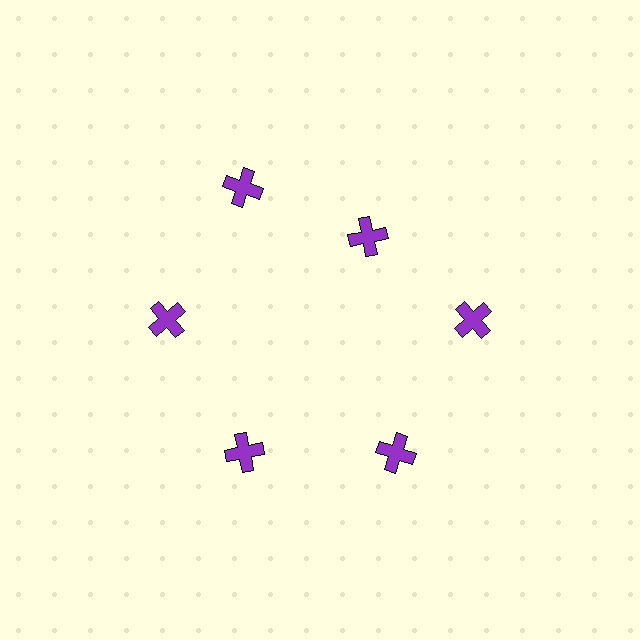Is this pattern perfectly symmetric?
No. The 6 purple crosses are arranged in a ring, but one element near the 1 o'clock position is pulled inward toward the center, breaking the 6-fold rotational symmetry.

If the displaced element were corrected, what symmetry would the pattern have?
It would have 6-fold rotational symmetry — the pattern would map onto itself every 60 degrees.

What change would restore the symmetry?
The symmetry would be restored by moving it outward, back onto the ring so that all 6 crosses sit at equal angles and equal distance from the center.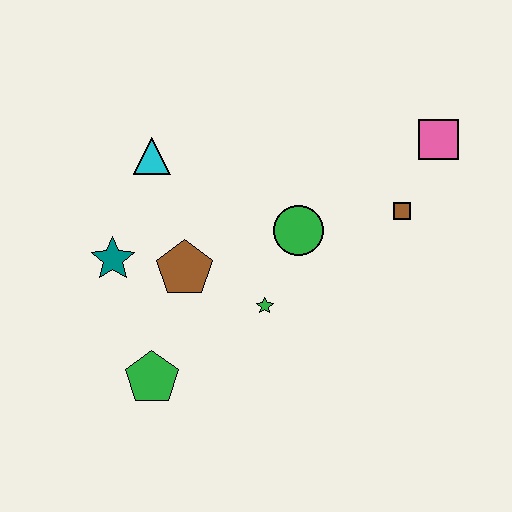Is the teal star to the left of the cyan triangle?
Yes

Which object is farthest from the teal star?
The pink square is farthest from the teal star.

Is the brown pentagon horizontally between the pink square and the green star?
No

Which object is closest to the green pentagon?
The brown pentagon is closest to the green pentagon.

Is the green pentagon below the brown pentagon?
Yes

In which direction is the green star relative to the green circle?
The green star is below the green circle.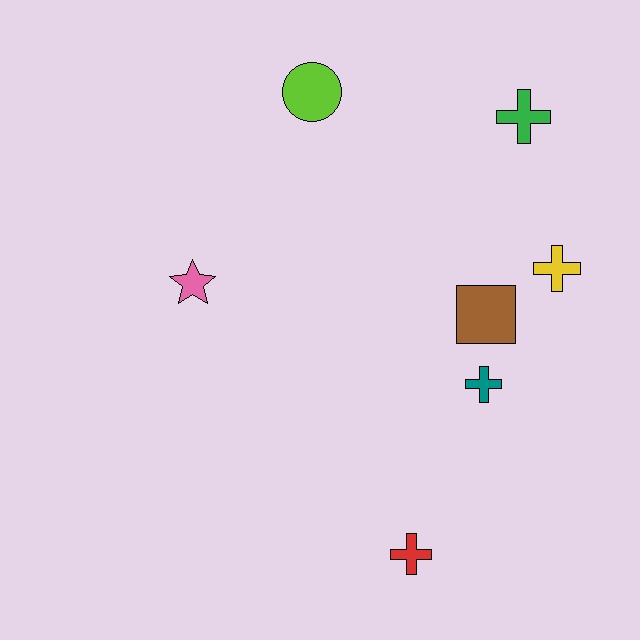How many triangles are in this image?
There are no triangles.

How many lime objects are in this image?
There is 1 lime object.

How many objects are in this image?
There are 7 objects.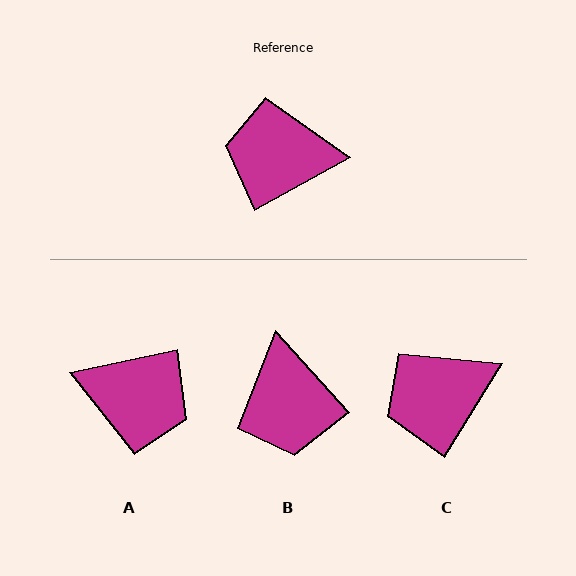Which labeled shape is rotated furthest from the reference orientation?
A, about 163 degrees away.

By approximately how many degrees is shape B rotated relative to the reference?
Approximately 104 degrees counter-clockwise.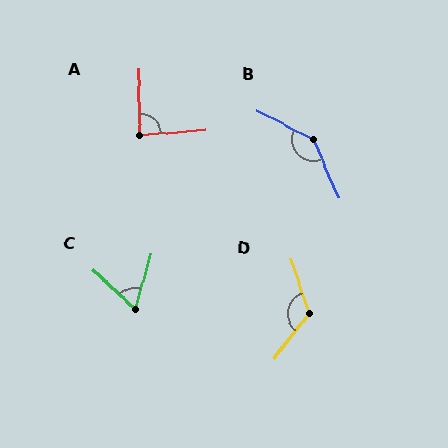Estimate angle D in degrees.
Approximately 123 degrees.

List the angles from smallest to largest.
C (63°), A (87°), D (123°), B (140°).